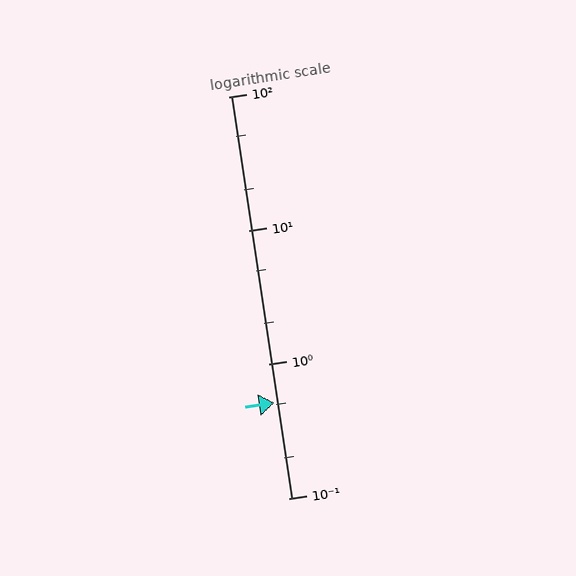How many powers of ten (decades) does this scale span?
The scale spans 3 decades, from 0.1 to 100.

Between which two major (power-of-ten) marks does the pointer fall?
The pointer is between 0.1 and 1.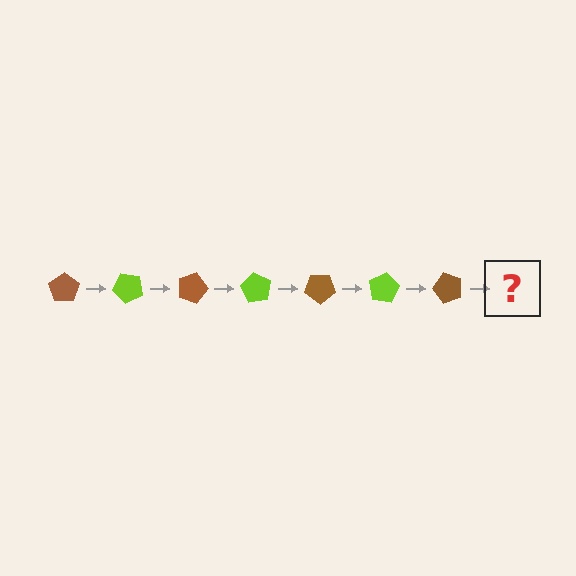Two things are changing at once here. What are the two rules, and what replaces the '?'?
The two rules are that it rotates 45 degrees each step and the color cycles through brown and lime. The '?' should be a lime pentagon, rotated 315 degrees from the start.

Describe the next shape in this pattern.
It should be a lime pentagon, rotated 315 degrees from the start.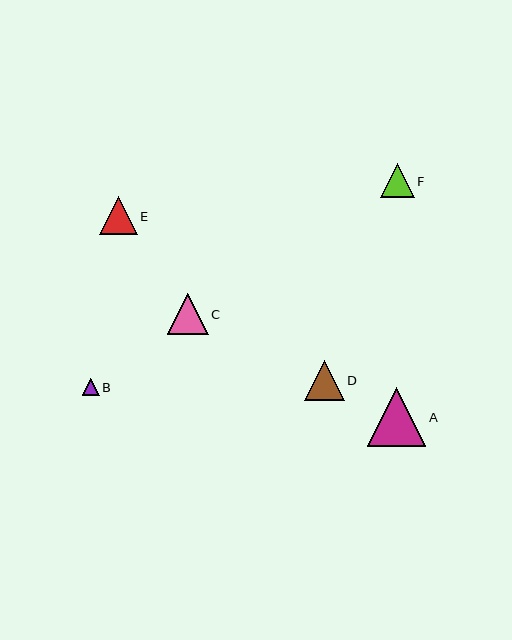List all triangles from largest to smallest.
From largest to smallest: A, C, D, E, F, B.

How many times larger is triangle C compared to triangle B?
Triangle C is approximately 2.4 times the size of triangle B.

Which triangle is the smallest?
Triangle B is the smallest with a size of approximately 17 pixels.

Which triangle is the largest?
Triangle A is the largest with a size of approximately 59 pixels.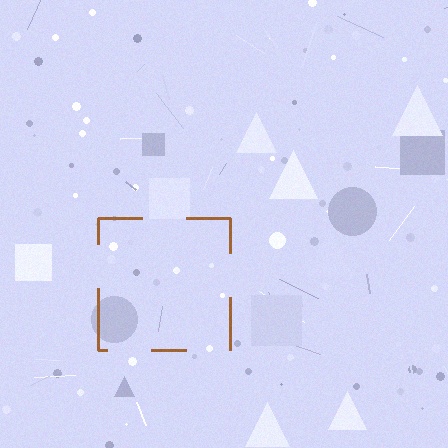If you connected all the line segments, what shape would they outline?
They would outline a square.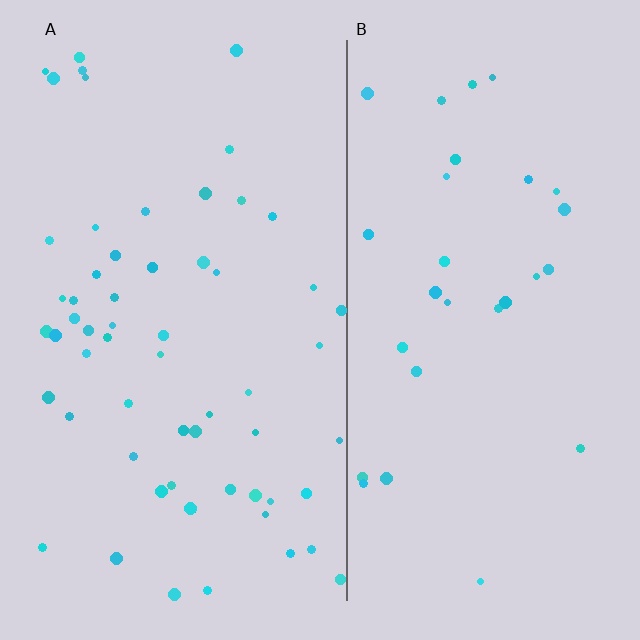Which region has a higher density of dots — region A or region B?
A (the left).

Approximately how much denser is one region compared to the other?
Approximately 2.0× — region A over region B.